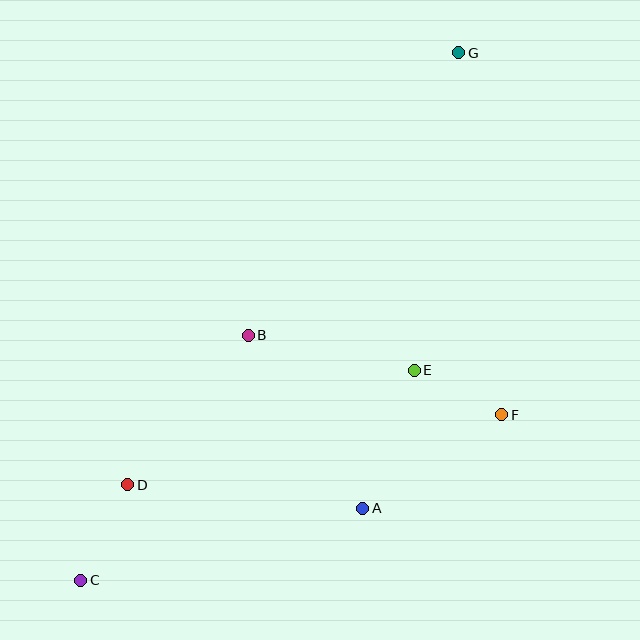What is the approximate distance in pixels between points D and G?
The distance between D and G is approximately 544 pixels.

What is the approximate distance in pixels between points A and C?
The distance between A and C is approximately 291 pixels.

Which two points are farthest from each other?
Points C and G are farthest from each other.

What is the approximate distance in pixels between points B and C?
The distance between B and C is approximately 297 pixels.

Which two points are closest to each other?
Points E and F are closest to each other.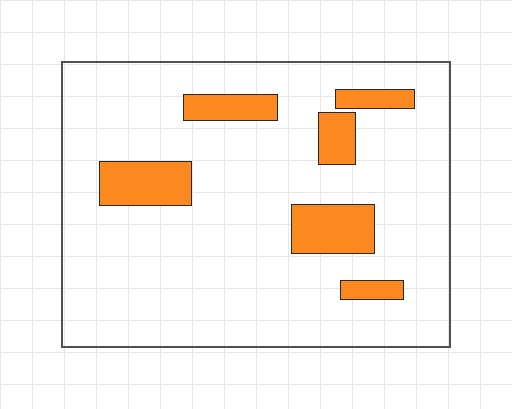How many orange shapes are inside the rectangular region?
6.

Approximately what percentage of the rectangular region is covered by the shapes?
Approximately 15%.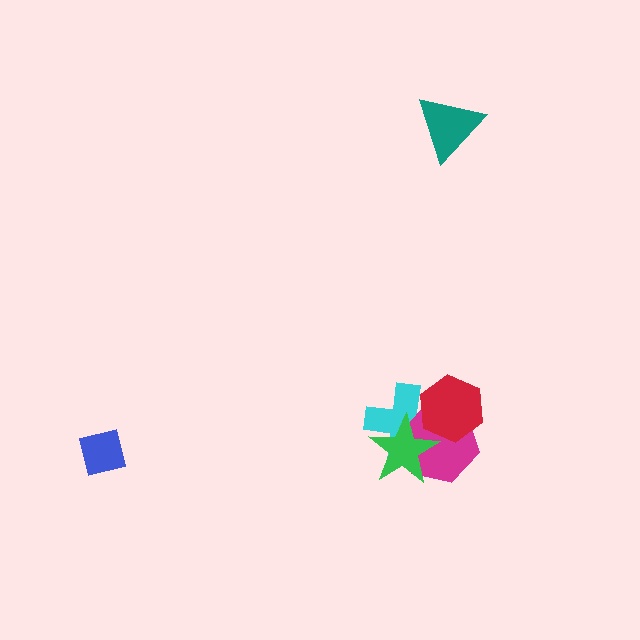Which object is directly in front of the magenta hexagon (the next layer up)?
The green star is directly in front of the magenta hexagon.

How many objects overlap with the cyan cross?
3 objects overlap with the cyan cross.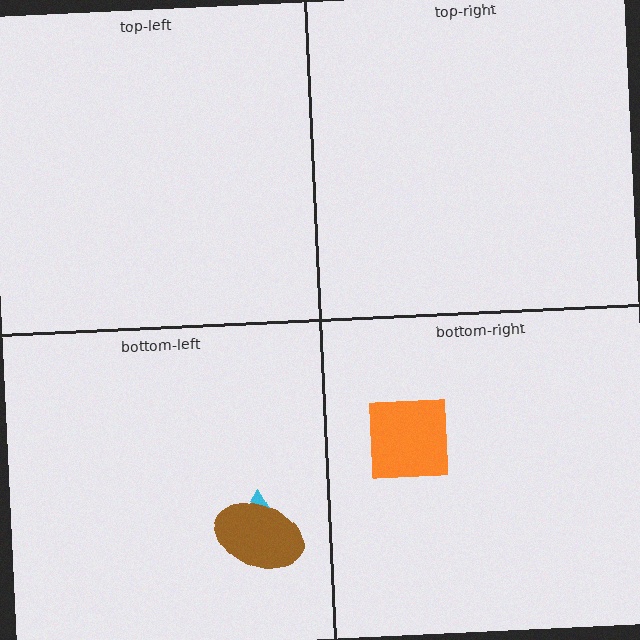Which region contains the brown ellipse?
The bottom-left region.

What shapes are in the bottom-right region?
The orange square.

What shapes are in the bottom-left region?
The cyan triangle, the brown ellipse.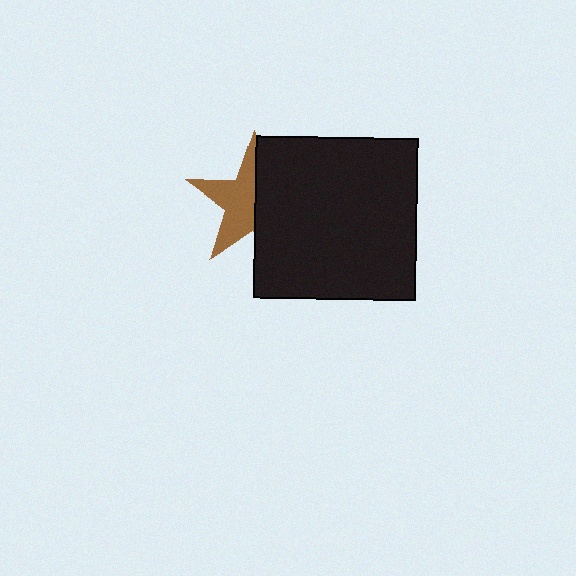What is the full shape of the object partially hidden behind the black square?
The partially hidden object is a brown star.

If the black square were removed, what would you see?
You would see the complete brown star.